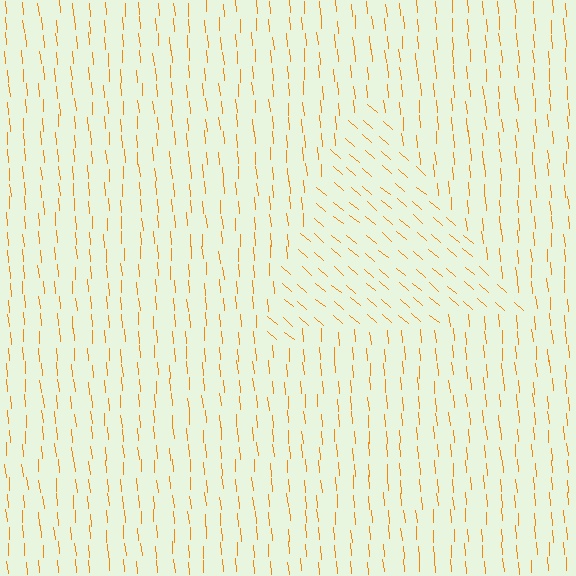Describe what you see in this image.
The image is filled with small orange line segments. A triangle region in the image has lines oriented differently from the surrounding lines, creating a visible texture boundary.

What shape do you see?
I see a triangle.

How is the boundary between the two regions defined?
The boundary is defined purely by a change in line orientation (approximately 45 degrees difference). All lines are the same color and thickness.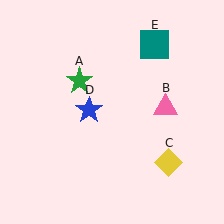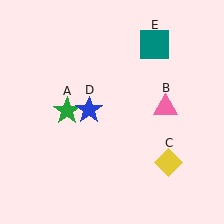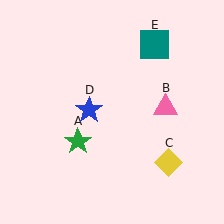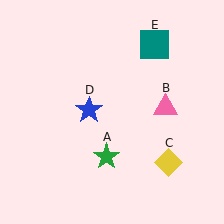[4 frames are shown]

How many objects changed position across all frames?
1 object changed position: green star (object A).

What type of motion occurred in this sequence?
The green star (object A) rotated counterclockwise around the center of the scene.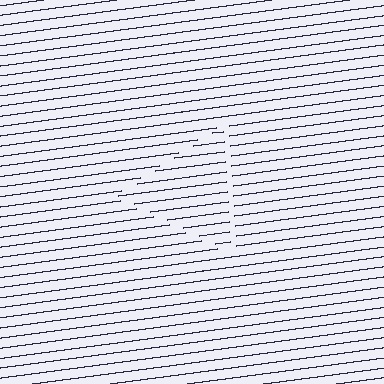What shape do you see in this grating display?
An illusory triangle. The interior of the shape contains the same grating, shifted by half a period — the contour is defined by the phase discontinuity where line-ends from the inner and outer gratings abut.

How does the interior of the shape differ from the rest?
The interior of the shape contains the same grating, shifted by half a period — the contour is defined by the phase discontinuity where line-ends from the inner and outer gratings abut.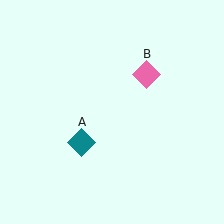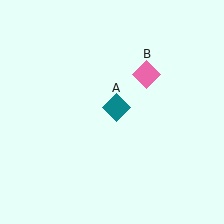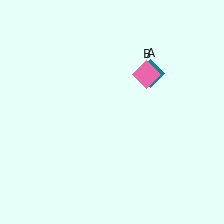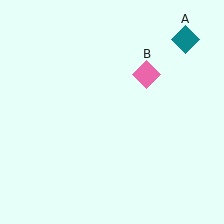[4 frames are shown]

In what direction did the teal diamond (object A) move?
The teal diamond (object A) moved up and to the right.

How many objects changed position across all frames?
1 object changed position: teal diamond (object A).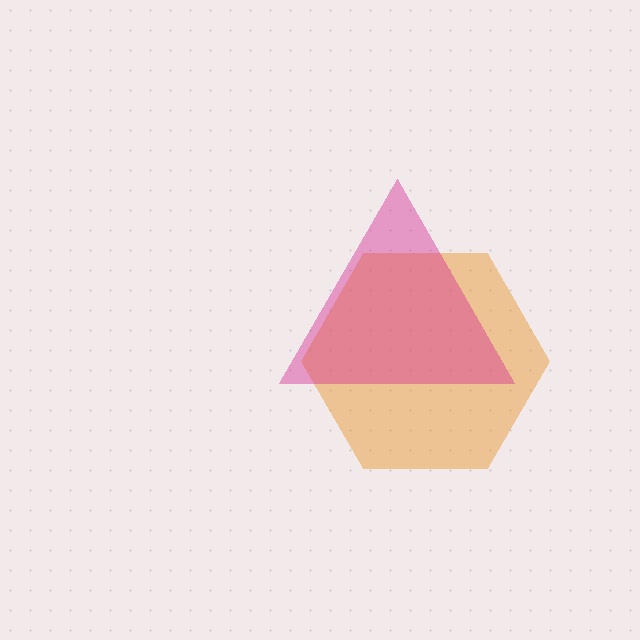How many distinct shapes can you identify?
There are 2 distinct shapes: an orange hexagon, a magenta triangle.